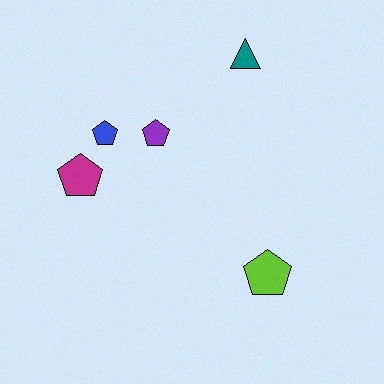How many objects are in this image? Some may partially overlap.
There are 5 objects.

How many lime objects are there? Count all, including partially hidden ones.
There is 1 lime object.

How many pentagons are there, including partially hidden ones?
There are 4 pentagons.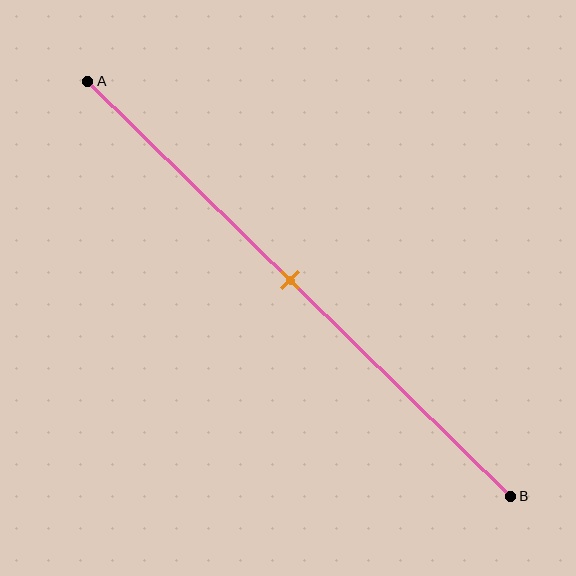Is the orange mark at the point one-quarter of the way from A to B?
No, the mark is at about 50% from A, not at the 25% one-quarter point.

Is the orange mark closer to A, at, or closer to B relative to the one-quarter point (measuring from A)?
The orange mark is closer to point B than the one-quarter point of segment AB.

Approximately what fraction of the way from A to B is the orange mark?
The orange mark is approximately 50% of the way from A to B.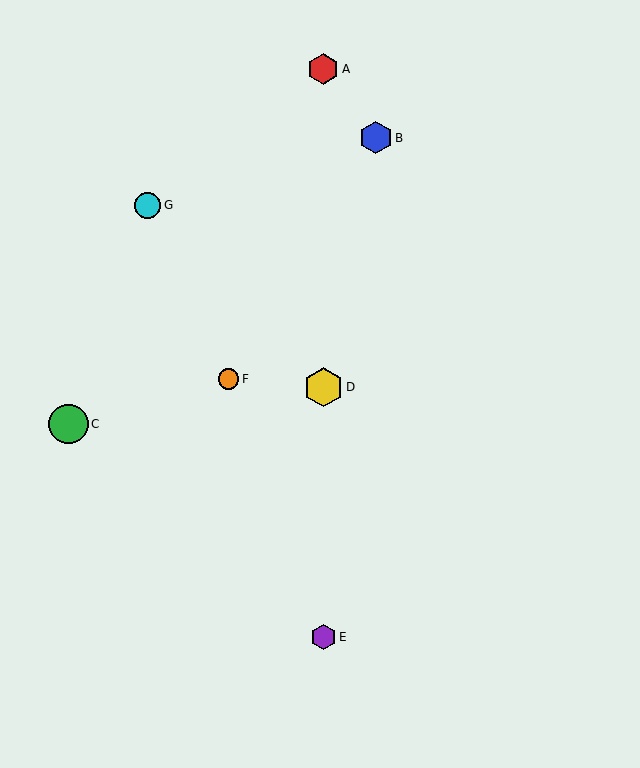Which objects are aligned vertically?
Objects A, D, E are aligned vertically.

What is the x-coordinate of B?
Object B is at x≈376.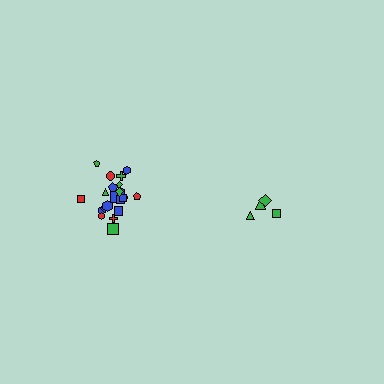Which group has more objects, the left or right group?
The left group.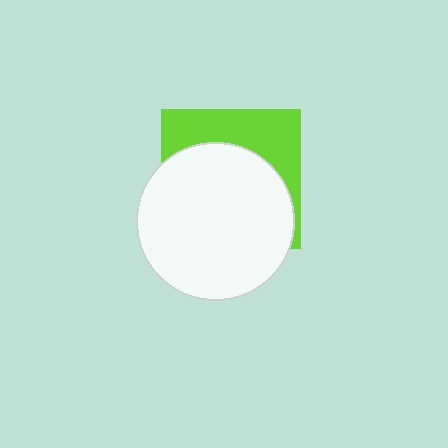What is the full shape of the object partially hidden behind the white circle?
The partially hidden object is a lime square.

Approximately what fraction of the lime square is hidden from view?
Roughly 64% of the lime square is hidden behind the white circle.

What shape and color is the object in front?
The object in front is a white circle.